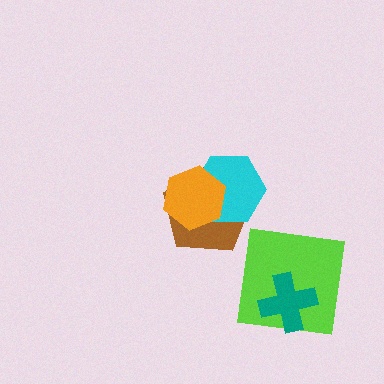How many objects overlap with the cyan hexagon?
2 objects overlap with the cyan hexagon.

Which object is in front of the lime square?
The teal cross is in front of the lime square.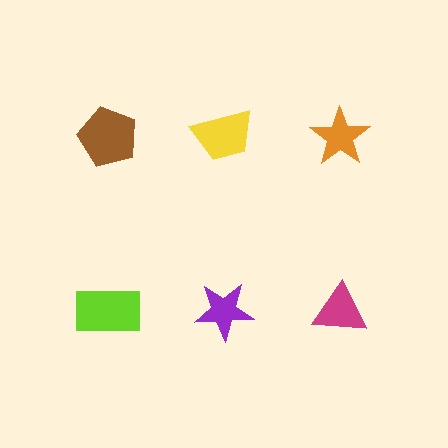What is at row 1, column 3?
An orange star.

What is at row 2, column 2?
A purple star.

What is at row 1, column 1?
A brown pentagon.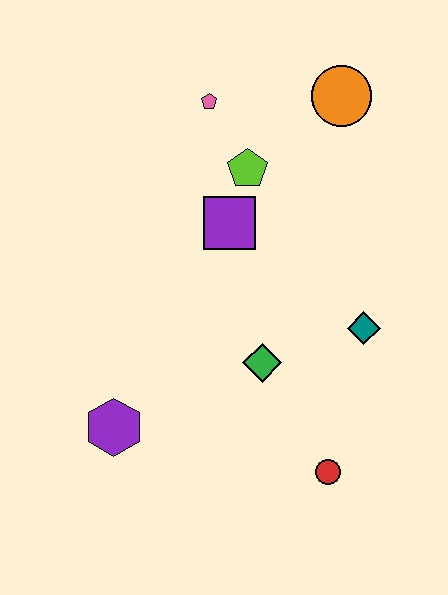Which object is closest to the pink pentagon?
The lime pentagon is closest to the pink pentagon.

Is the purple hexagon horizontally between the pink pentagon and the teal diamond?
No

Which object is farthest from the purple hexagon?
The orange circle is farthest from the purple hexagon.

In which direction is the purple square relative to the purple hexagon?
The purple square is above the purple hexagon.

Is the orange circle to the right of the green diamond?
Yes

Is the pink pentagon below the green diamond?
No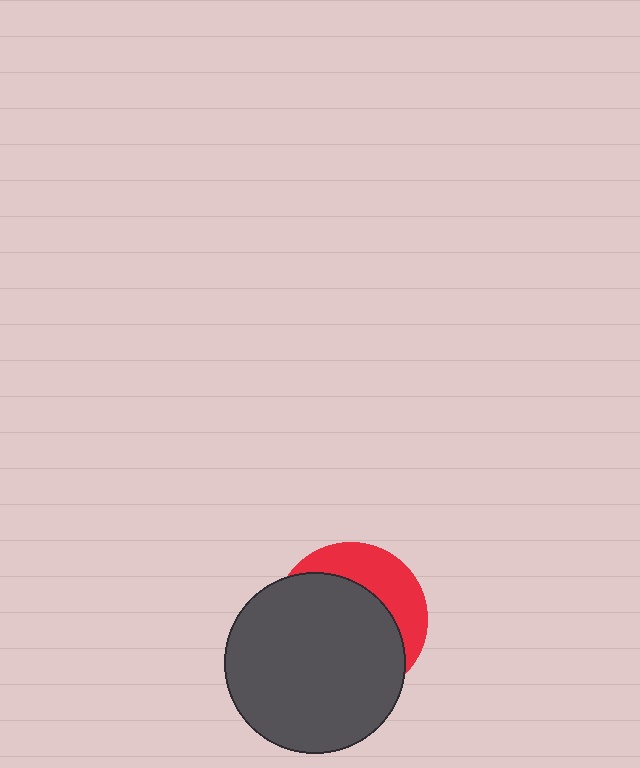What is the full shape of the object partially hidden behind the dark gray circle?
The partially hidden object is a red circle.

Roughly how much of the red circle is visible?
A small part of it is visible (roughly 32%).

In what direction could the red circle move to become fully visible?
The red circle could move toward the upper-right. That would shift it out from behind the dark gray circle entirely.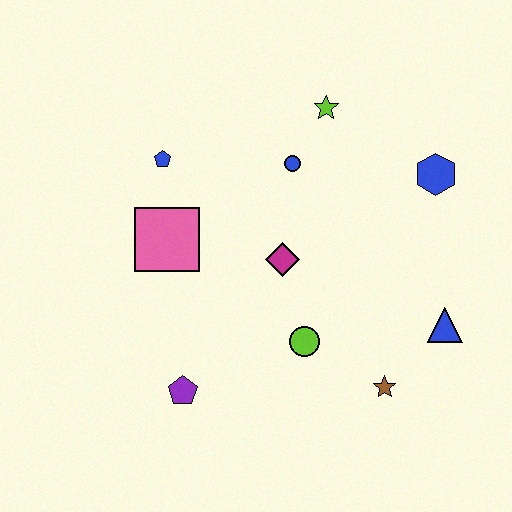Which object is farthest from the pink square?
The blue triangle is farthest from the pink square.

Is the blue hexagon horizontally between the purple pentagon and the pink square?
No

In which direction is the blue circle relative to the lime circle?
The blue circle is above the lime circle.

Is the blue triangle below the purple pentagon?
No